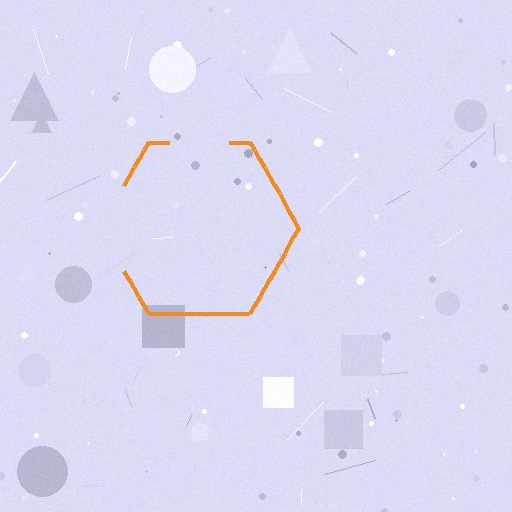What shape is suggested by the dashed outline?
The dashed outline suggests a hexagon.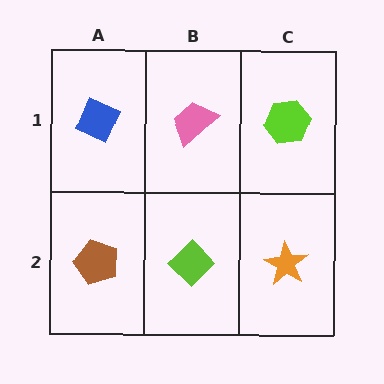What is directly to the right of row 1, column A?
A pink trapezoid.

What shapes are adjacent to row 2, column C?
A lime hexagon (row 1, column C), a lime diamond (row 2, column B).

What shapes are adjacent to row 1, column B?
A lime diamond (row 2, column B), a blue diamond (row 1, column A), a lime hexagon (row 1, column C).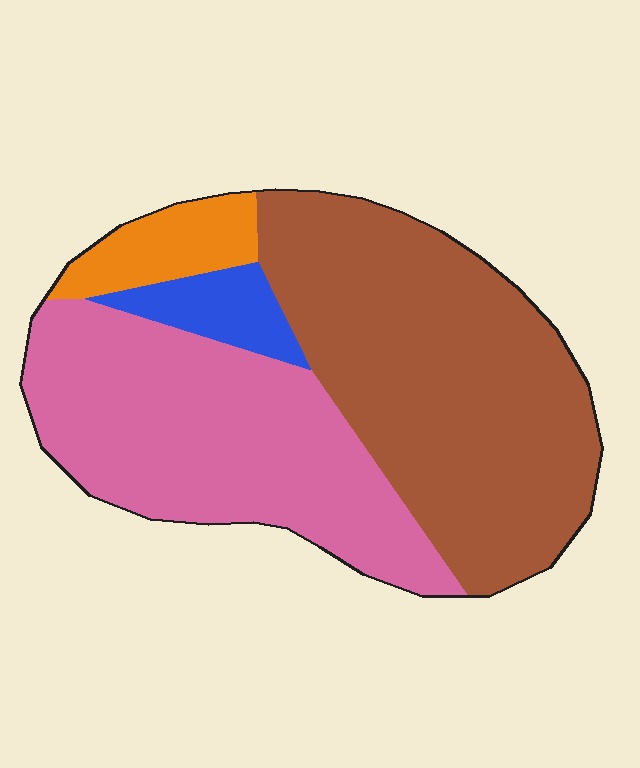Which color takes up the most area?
Brown, at roughly 50%.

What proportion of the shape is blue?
Blue covers about 5% of the shape.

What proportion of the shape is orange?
Orange covers 8% of the shape.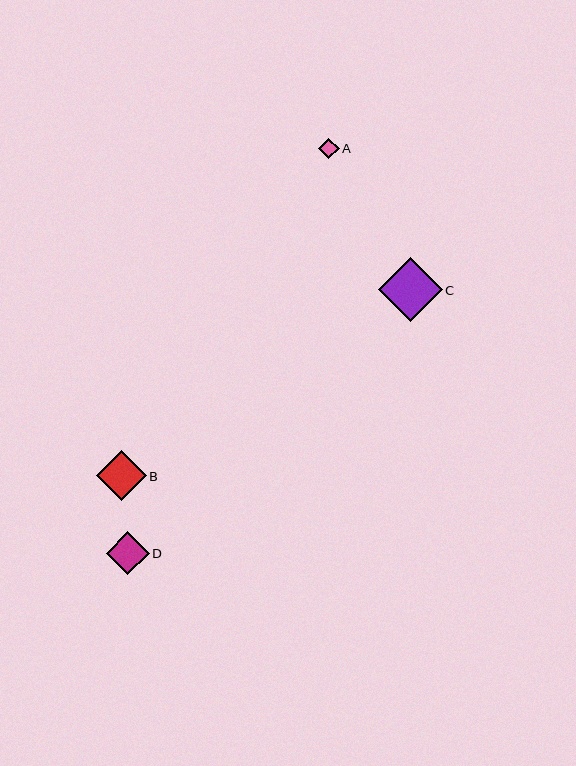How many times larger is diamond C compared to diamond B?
Diamond C is approximately 1.3 times the size of diamond B.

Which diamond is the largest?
Diamond C is the largest with a size of approximately 64 pixels.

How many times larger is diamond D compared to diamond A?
Diamond D is approximately 2.1 times the size of diamond A.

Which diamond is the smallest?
Diamond A is the smallest with a size of approximately 20 pixels.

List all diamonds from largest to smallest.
From largest to smallest: C, B, D, A.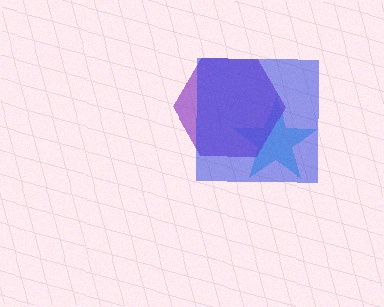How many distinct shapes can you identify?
There are 3 distinct shapes: a cyan star, a purple hexagon, a blue square.